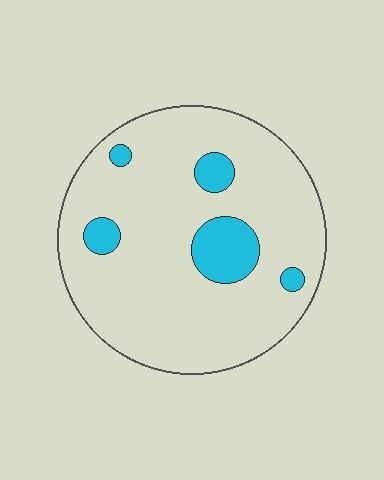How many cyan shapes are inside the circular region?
5.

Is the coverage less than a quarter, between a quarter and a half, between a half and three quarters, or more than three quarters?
Less than a quarter.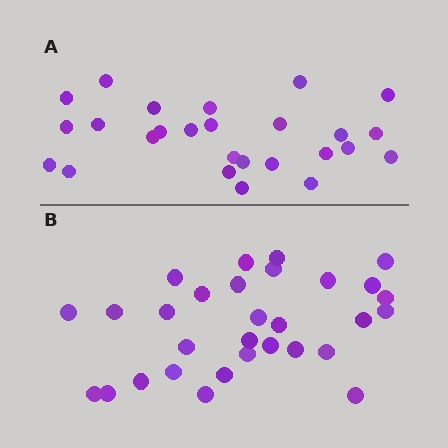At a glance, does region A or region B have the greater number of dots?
Region B (the bottom region) has more dots.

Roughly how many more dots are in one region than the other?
Region B has about 4 more dots than region A.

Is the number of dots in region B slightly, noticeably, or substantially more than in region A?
Region B has only slightly more — the two regions are fairly close. The ratio is roughly 1.2 to 1.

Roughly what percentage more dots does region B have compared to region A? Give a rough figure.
About 15% more.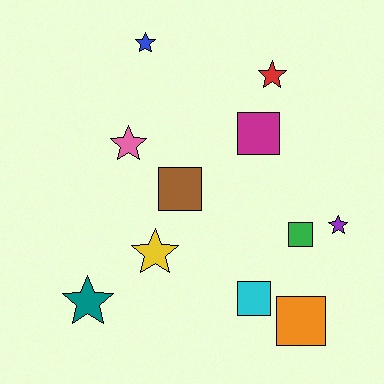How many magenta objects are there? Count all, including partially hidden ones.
There is 1 magenta object.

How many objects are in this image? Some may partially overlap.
There are 11 objects.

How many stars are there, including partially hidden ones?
There are 6 stars.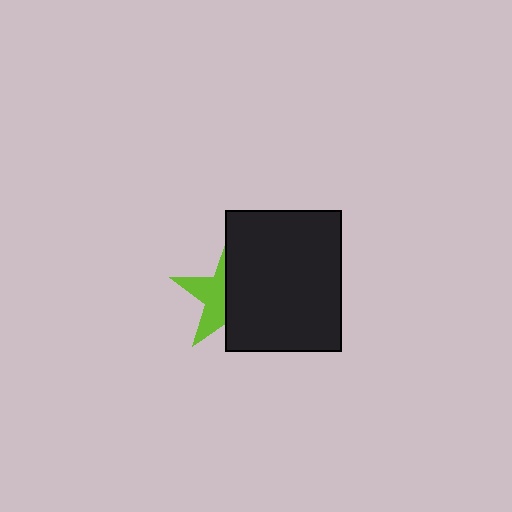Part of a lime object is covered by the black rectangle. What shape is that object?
It is a star.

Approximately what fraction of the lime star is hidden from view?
Roughly 56% of the lime star is hidden behind the black rectangle.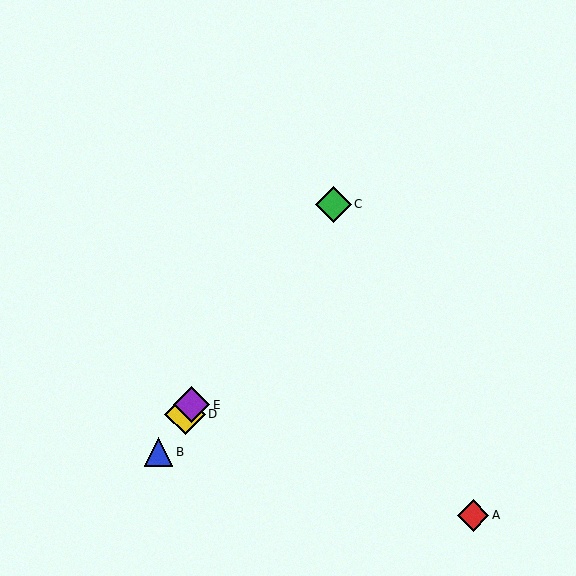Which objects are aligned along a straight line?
Objects B, C, D, E are aligned along a straight line.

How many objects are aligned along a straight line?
4 objects (B, C, D, E) are aligned along a straight line.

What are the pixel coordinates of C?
Object C is at (333, 204).